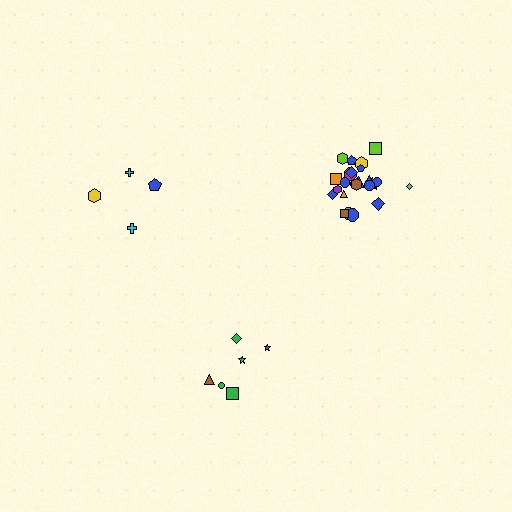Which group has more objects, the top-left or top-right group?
The top-right group.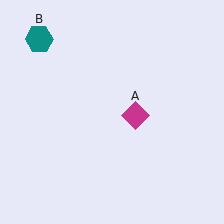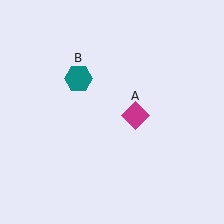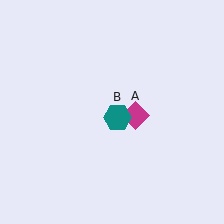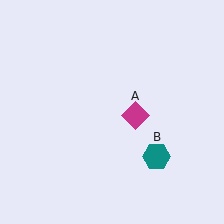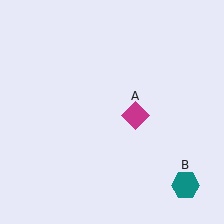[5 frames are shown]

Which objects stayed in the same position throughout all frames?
Magenta diamond (object A) remained stationary.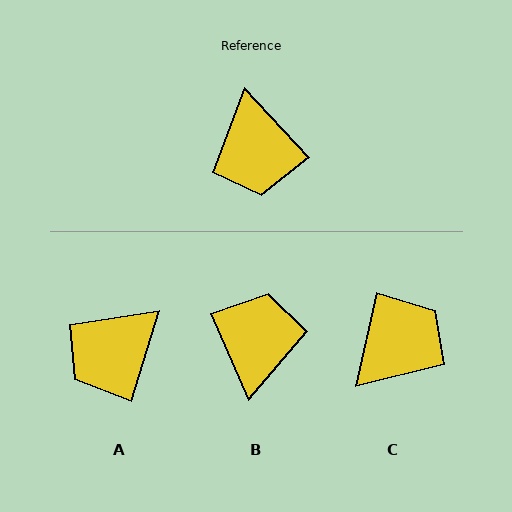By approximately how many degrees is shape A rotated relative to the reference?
Approximately 60 degrees clockwise.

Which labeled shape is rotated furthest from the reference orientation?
B, about 161 degrees away.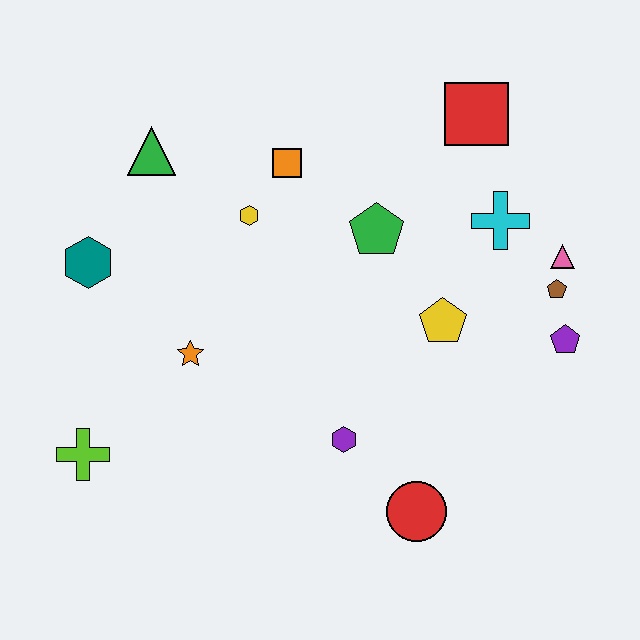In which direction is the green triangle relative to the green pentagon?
The green triangle is to the left of the green pentagon.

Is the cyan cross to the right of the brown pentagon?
No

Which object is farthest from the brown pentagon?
The lime cross is farthest from the brown pentagon.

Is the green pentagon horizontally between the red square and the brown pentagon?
No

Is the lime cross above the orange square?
No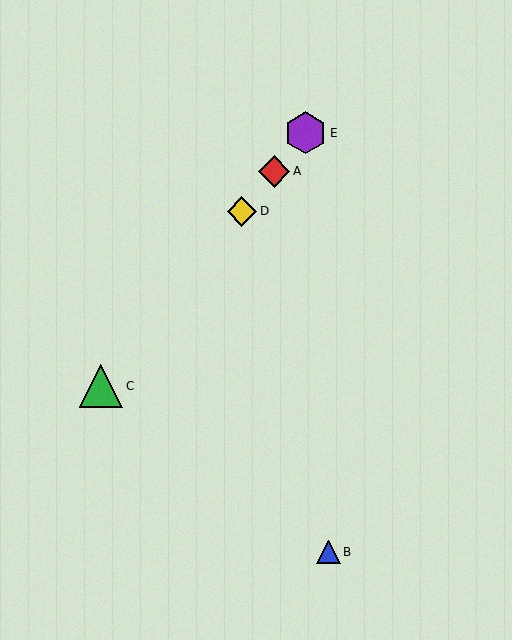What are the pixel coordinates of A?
Object A is at (274, 171).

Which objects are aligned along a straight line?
Objects A, C, D, E are aligned along a straight line.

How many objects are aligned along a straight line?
4 objects (A, C, D, E) are aligned along a straight line.